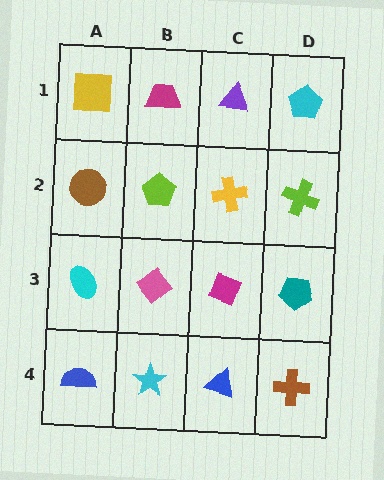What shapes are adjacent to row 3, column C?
A yellow cross (row 2, column C), a blue triangle (row 4, column C), a pink diamond (row 3, column B), a teal pentagon (row 3, column D).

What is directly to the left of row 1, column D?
A purple triangle.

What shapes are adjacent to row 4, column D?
A teal pentagon (row 3, column D), a blue triangle (row 4, column C).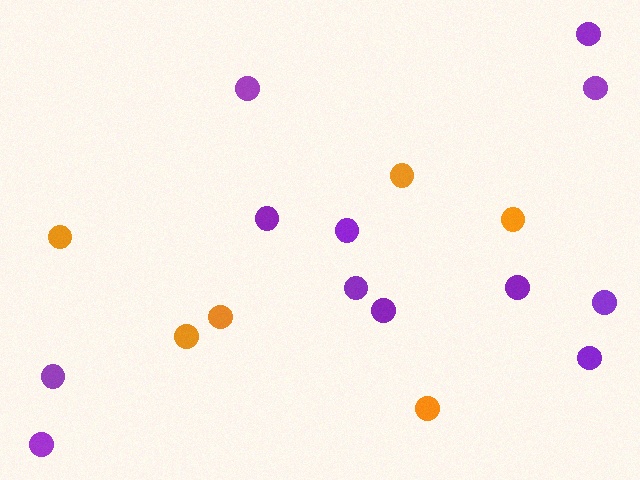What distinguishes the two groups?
There are 2 groups: one group of purple circles (12) and one group of orange circles (6).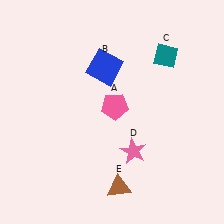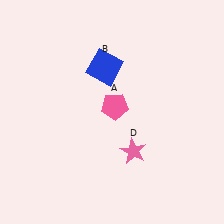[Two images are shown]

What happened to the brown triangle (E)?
The brown triangle (E) was removed in Image 2. It was in the bottom-right area of Image 1.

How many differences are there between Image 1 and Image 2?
There are 2 differences between the two images.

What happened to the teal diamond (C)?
The teal diamond (C) was removed in Image 2. It was in the top-right area of Image 1.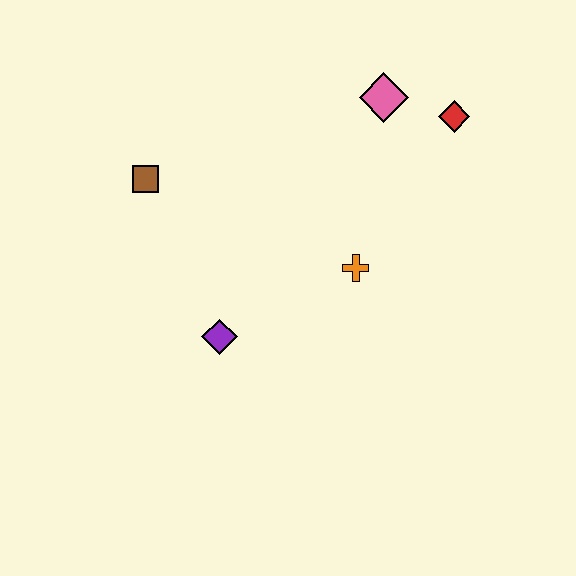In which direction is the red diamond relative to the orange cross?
The red diamond is above the orange cross.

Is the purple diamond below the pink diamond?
Yes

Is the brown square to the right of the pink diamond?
No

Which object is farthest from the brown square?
The red diamond is farthest from the brown square.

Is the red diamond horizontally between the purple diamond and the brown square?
No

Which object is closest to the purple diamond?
The orange cross is closest to the purple diamond.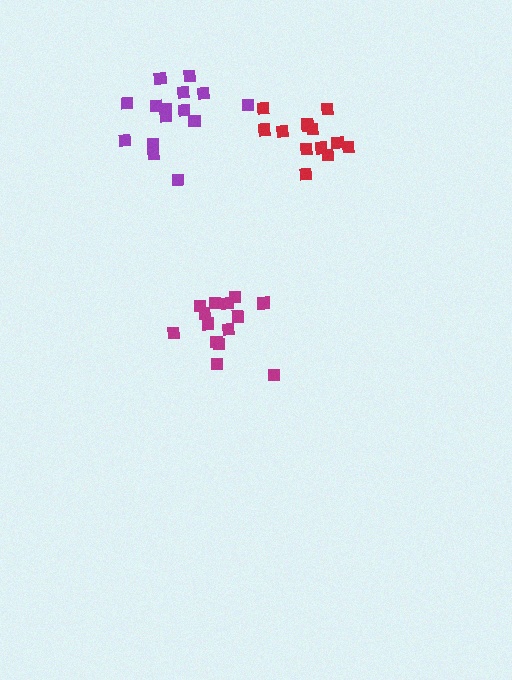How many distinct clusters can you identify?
There are 3 distinct clusters.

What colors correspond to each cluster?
The clusters are colored: red, purple, magenta.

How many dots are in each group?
Group 1: 13 dots, Group 2: 15 dots, Group 3: 14 dots (42 total).